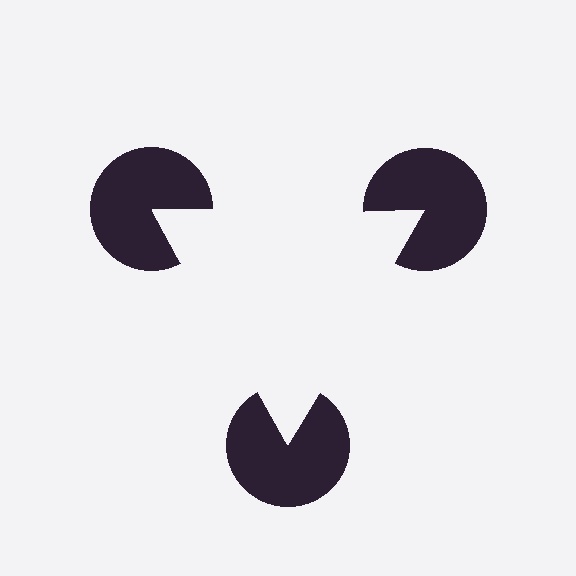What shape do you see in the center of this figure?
An illusory triangle — its edges are inferred from the aligned wedge cuts in the pac-man discs, not physically drawn.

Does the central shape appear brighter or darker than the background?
It typically appears slightly brighter than the background, even though no actual brightness change is drawn.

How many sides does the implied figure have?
3 sides.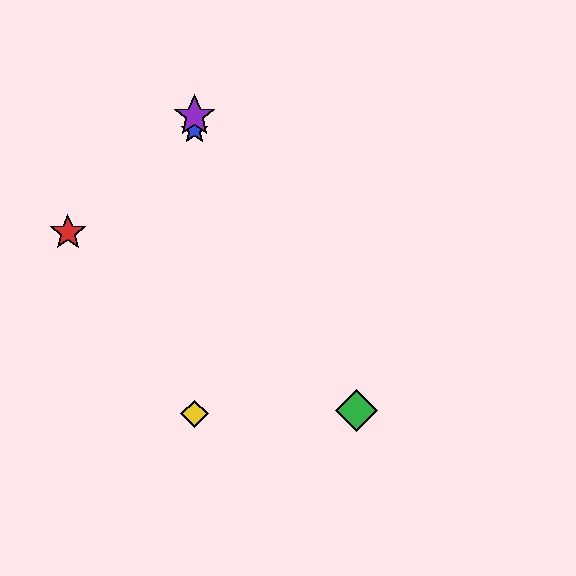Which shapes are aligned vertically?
The blue star, the yellow diamond, the purple star are aligned vertically.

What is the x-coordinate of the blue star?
The blue star is at x≈194.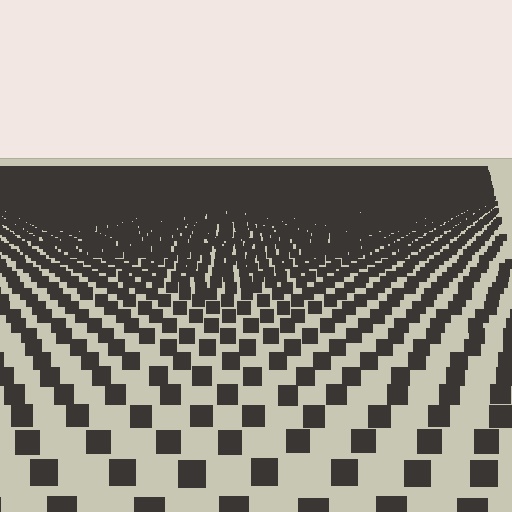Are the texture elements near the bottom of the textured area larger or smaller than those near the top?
Larger. Near the bottom, elements are closer to the viewer and appear at a bigger on-screen size.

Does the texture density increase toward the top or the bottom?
Density increases toward the top.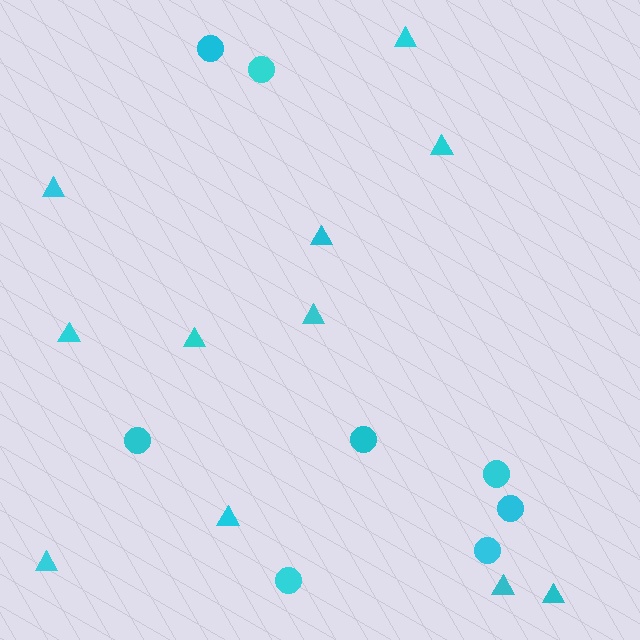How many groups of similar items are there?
There are 2 groups: one group of triangles (11) and one group of circles (8).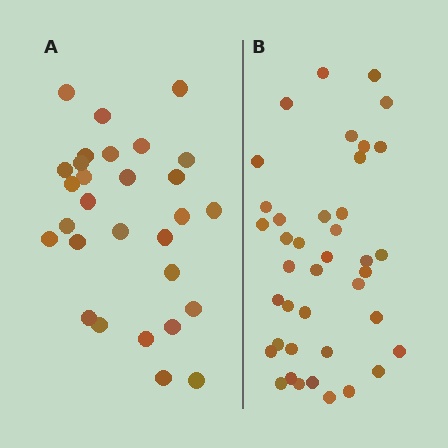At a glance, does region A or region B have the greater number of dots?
Region B (the right region) has more dots.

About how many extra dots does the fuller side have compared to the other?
Region B has roughly 12 or so more dots than region A.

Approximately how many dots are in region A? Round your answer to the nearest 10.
About 30 dots. (The exact count is 29, which rounds to 30.)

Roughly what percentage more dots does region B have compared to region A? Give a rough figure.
About 40% more.